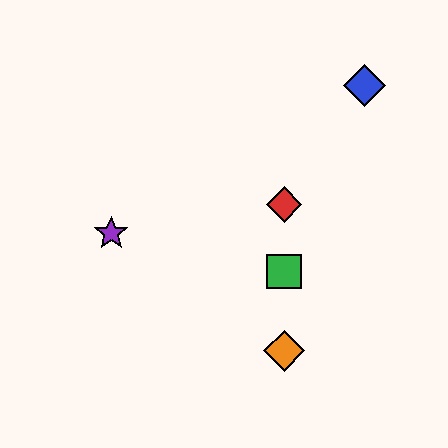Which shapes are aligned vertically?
The red diamond, the green square, the yellow triangle, the orange diamond are aligned vertically.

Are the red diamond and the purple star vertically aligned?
No, the red diamond is at x≈284 and the purple star is at x≈111.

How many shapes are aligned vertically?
4 shapes (the red diamond, the green square, the yellow triangle, the orange diamond) are aligned vertically.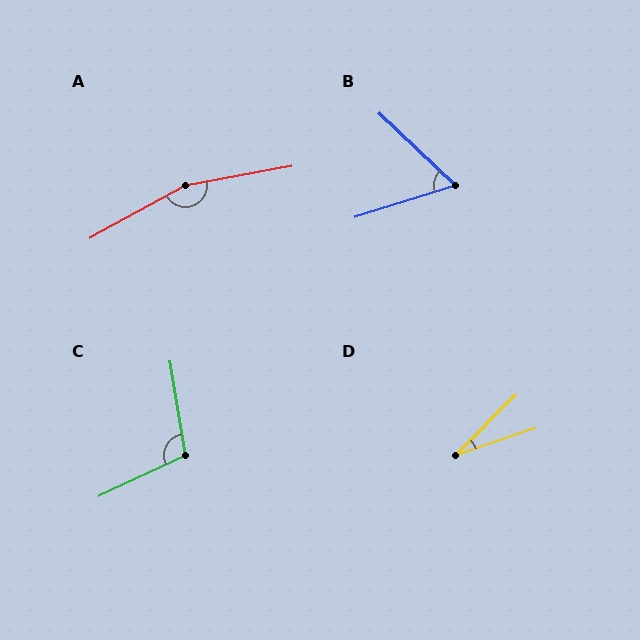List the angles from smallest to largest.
D (26°), B (61°), C (106°), A (161°).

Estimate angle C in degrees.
Approximately 106 degrees.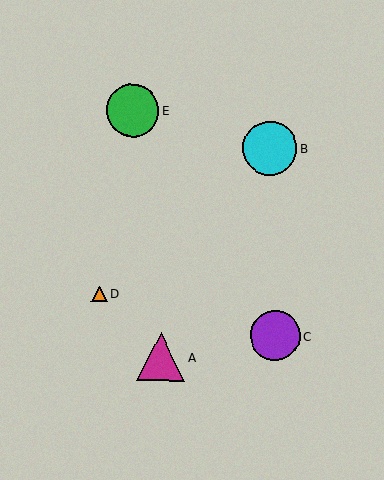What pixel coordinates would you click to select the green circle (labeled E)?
Click at (133, 111) to select the green circle E.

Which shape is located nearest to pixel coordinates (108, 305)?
The orange triangle (labeled D) at (99, 294) is nearest to that location.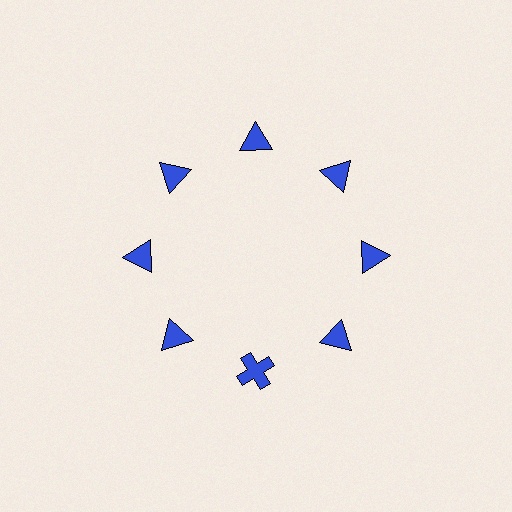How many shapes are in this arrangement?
There are 8 shapes arranged in a ring pattern.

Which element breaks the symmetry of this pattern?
The blue cross at roughly the 6 o'clock position breaks the symmetry. All other shapes are blue triangles.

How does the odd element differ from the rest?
It has a different shape: cross instead of triangle.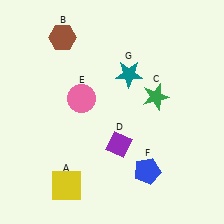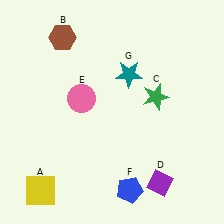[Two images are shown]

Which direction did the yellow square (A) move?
The yellow square (A) moved left.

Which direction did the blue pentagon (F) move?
The blue pentagon (F) moved down.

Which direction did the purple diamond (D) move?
The purple diamond (D) moved right.